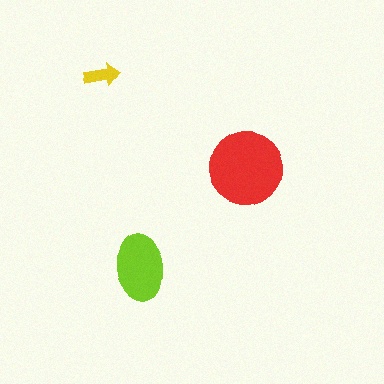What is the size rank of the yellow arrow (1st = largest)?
3rd.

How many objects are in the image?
There are 3 objects in the image.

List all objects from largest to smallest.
The red circle, the lime ellipse, the yellow arrow.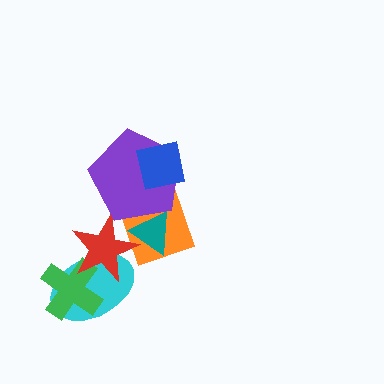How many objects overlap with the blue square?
2 objects overlap with the blue square.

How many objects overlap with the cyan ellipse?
2 objects overlap with the cyan ellipse.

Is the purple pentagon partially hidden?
Yes, it is partially covered by another shape.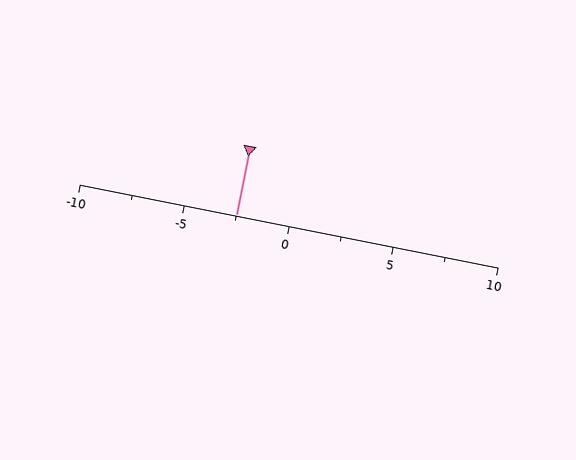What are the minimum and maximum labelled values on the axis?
The axis runs from -10 to 10.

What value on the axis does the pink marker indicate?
The marker indicates approximately -2.5.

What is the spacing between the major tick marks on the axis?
The major ticks are spaced 5 apart.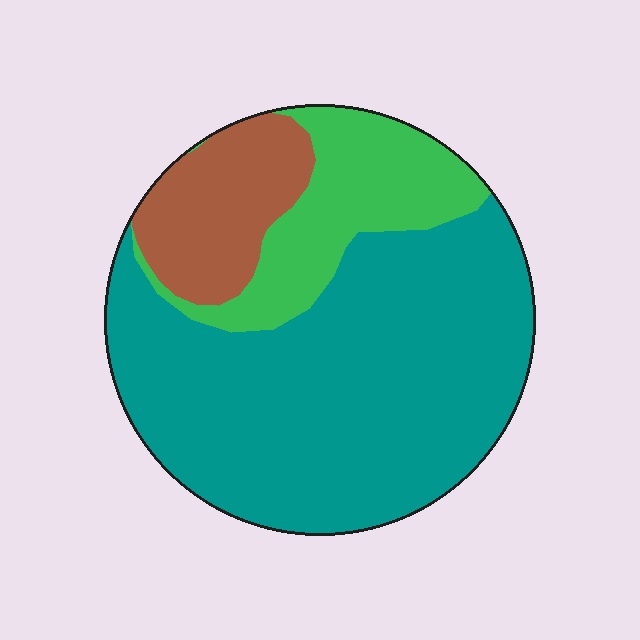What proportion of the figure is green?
Green takes up about one fifth (1/5) of the figure.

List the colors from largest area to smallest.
From largest to smallest: teal, green, brown.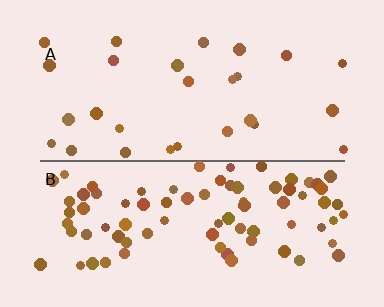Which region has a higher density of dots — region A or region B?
B (the bottom).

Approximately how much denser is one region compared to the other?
Approximately 2.9× — region B over region A.